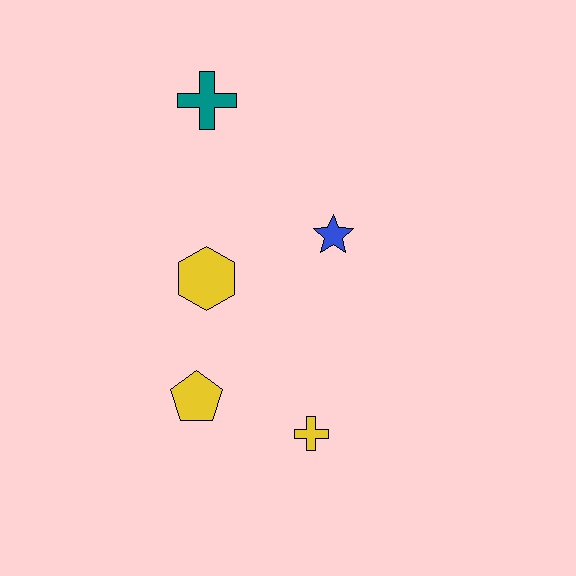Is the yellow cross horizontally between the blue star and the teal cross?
Yes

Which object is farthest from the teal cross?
The yellow cross is farthest from the teal cross.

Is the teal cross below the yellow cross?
No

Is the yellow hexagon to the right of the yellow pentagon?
Yes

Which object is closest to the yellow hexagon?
The yellow pentagon is closest to the yellow hexagon.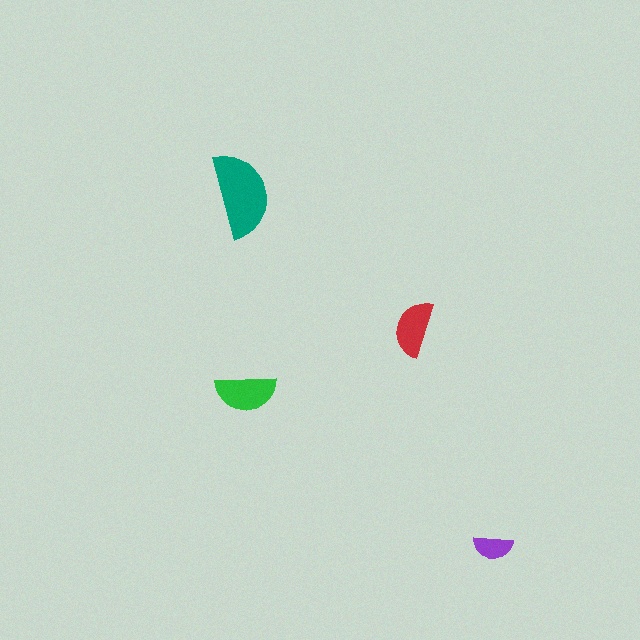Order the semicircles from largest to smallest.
the teal one, the green one, the red one, the purple one.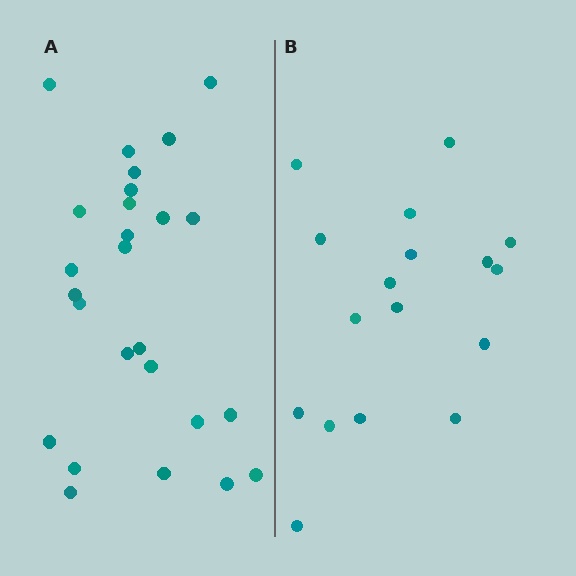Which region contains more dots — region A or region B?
Region A (the left region) has more dots.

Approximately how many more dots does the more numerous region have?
Region A has roughly 8 or so more dots than region B.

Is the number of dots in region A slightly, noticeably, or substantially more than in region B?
Region A has substantially more. The ratio is roughly 1.5 to 1.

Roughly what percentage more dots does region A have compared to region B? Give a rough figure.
About 55% more.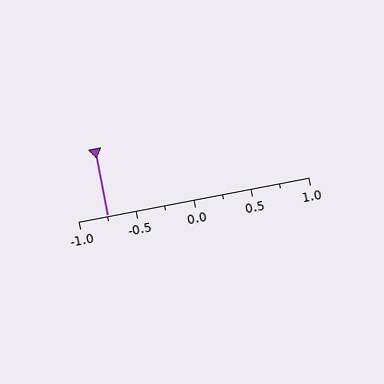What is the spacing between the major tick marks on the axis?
The major ticks are spaced 0.5 apart.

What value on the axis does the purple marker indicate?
The marker indicates approximately -0.75.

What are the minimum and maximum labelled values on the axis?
The axis runs from -1.0 to 1.0.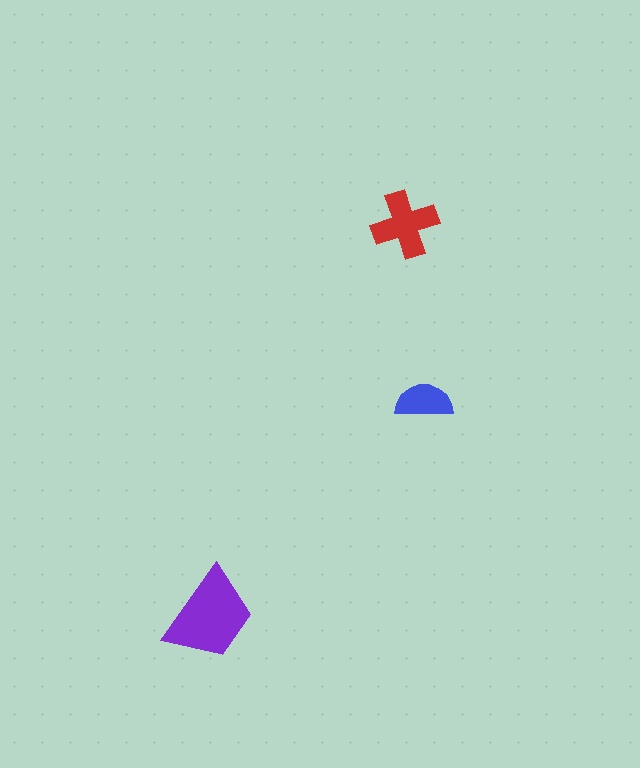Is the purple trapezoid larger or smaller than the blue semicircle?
Larger.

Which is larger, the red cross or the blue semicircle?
The red cross.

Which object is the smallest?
The blue semicircle.